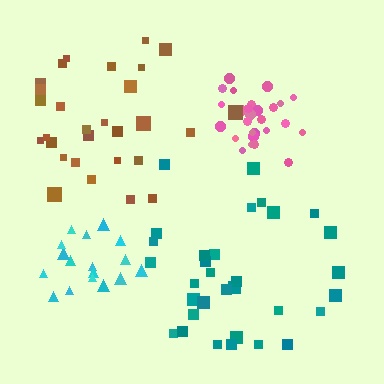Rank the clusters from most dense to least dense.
pink, cyan, brown, teal.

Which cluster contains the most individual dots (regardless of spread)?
Teal (32).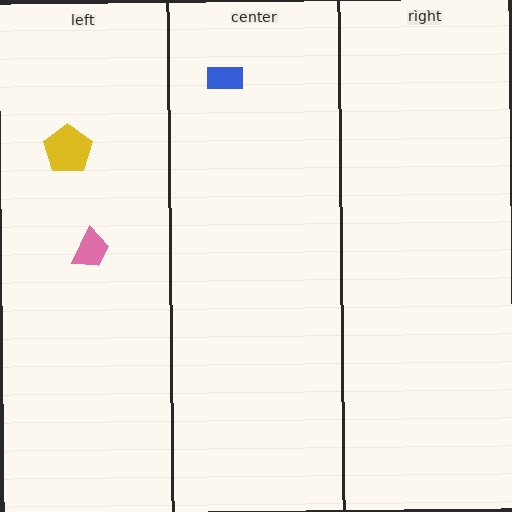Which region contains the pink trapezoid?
The left region.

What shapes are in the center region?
The blue rectangle.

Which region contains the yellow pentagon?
The left region.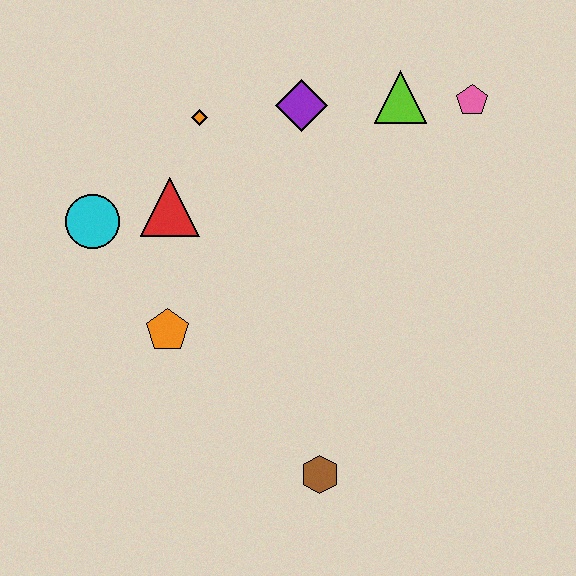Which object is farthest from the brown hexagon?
The pink pentagon is farthest from the brown hexagon.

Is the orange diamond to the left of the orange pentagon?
No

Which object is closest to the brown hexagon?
The orange pentagon is closest to the brown hexagon.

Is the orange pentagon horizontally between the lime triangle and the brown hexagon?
No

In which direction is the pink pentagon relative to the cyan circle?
The pink pentagon is to the right of the cyan circle.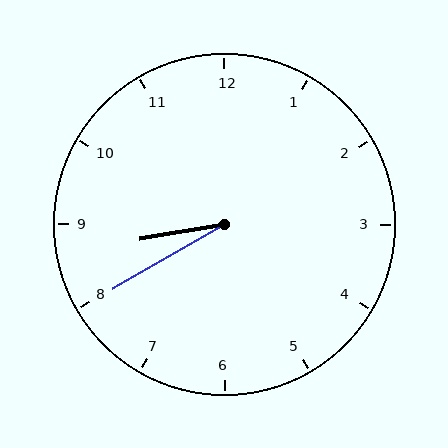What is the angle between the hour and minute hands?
Approximately 20 degrees.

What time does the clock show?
8:40.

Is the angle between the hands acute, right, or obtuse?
It is acute.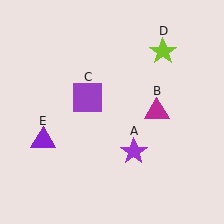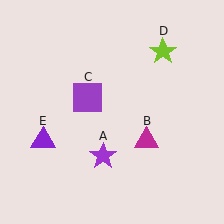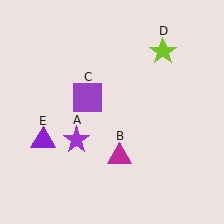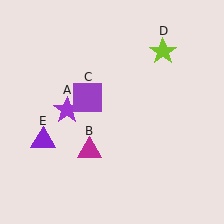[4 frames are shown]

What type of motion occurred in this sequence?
The purple star (object A), magenta triangle (object B) rotated clockwise around the center of the scene.